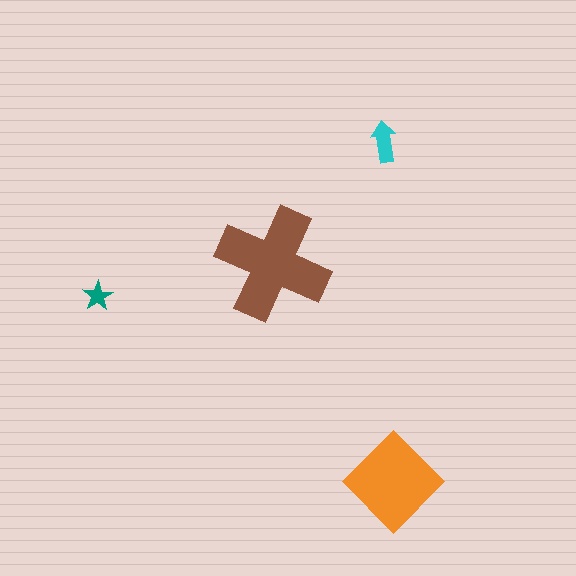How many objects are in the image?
There are 4 objects in the image.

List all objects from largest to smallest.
The brown cross, the orange diamond, the cyan arrow, the teal star.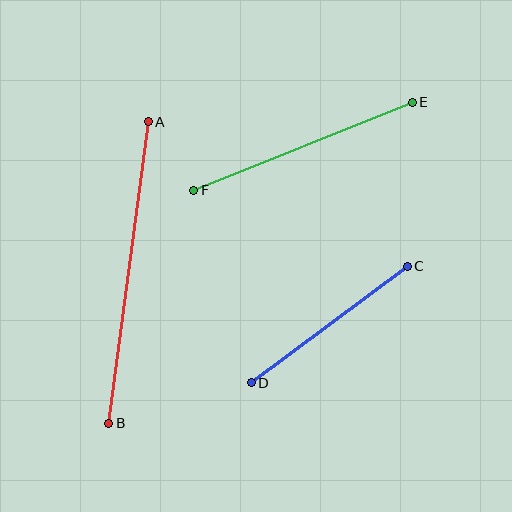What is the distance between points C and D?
The distance is approximately 195 pixels.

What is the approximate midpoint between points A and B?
The midpoint is at approximately (128, 272) pixels.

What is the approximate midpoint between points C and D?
The midpoint is at approximately (329, 324) pixels.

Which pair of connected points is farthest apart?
Points A and B are farthest apart.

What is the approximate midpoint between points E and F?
The midpoint is at approximately (303, 146) pixels.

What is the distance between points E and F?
The distance is approximately 235 pixels.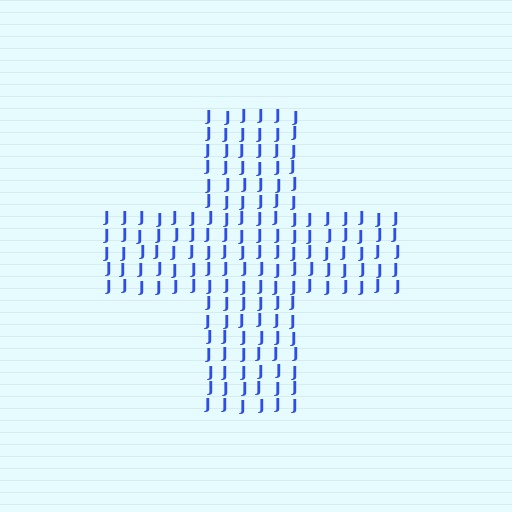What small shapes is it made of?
It is made of small letter J's.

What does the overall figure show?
The overall figure shows a cross.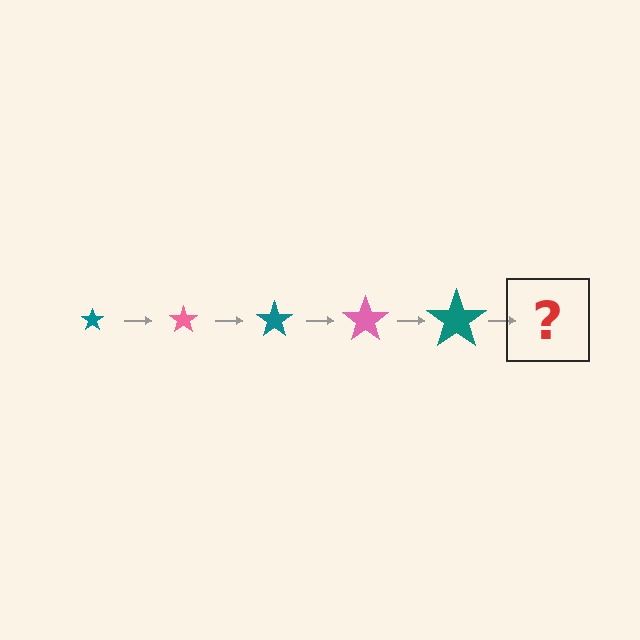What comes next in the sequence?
The next element should be a pink star, larger than the previous one.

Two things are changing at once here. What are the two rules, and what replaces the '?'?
The two rules are that the star grows larger each step and the color cycles through teal and pink. The '?' should be a pink star, larger than the previous one.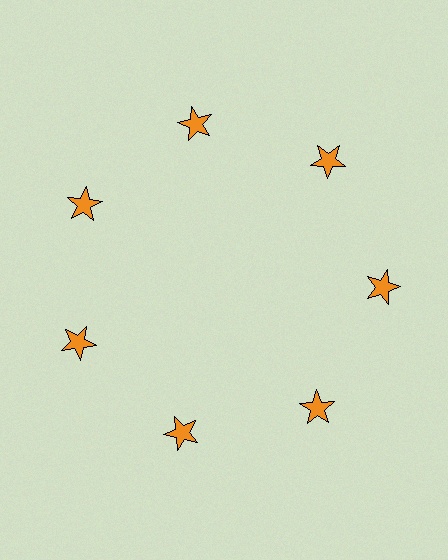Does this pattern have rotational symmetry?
Yes, this pattern has 7-fold rotational symmetry. It looks the same after rotating 51 degrees around the center.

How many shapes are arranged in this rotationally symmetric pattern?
There are 7 shapes, arranged in 7 groups of 1.